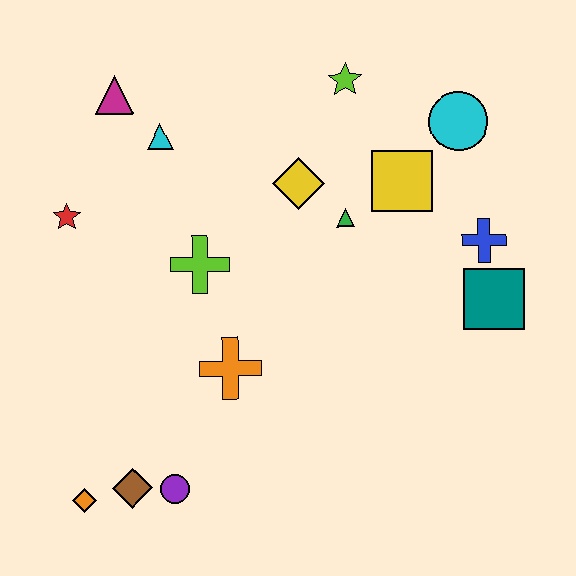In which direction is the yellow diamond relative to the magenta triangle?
The yellow diamond is to the right of the magenta triangle.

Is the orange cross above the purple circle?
Yes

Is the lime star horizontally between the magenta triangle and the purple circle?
No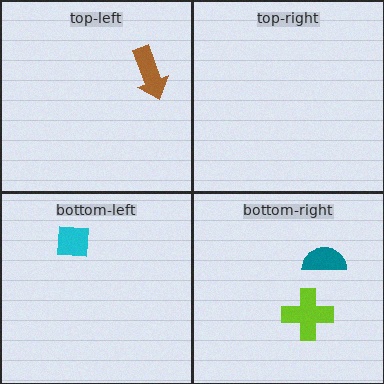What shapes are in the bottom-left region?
The cyan square.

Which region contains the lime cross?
The bottom-right region.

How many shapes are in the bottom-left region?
1.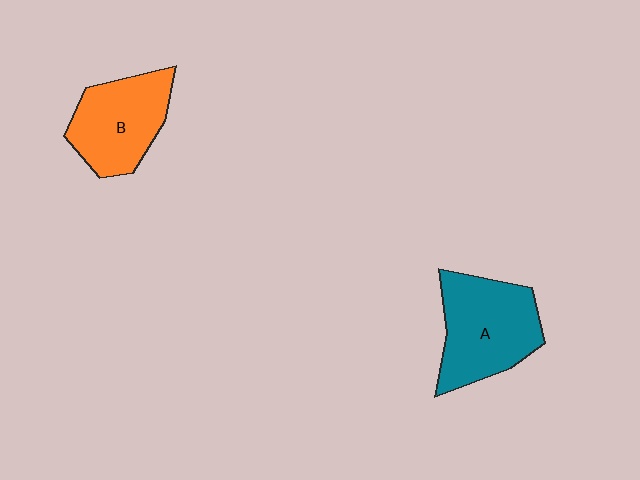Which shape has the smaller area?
Shape B (orange).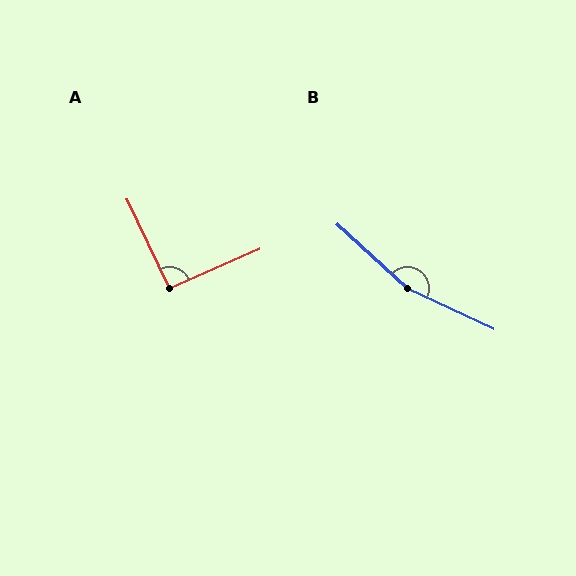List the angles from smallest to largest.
A (92°), B (163°).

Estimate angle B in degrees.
Approximately 163 degrees.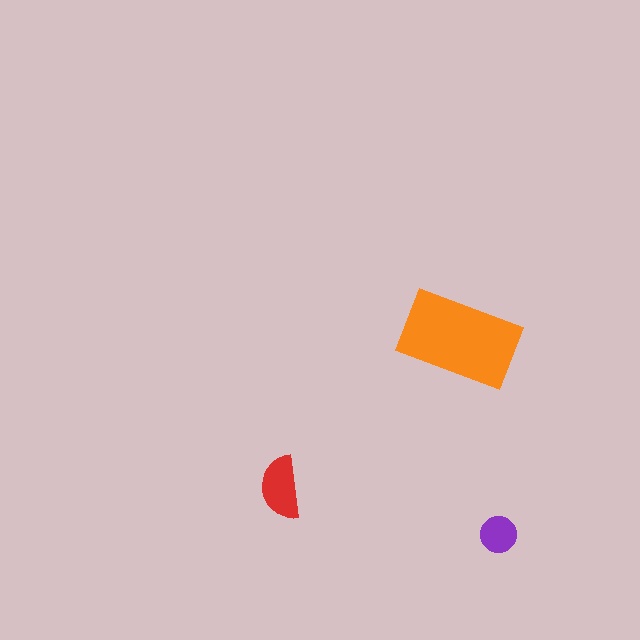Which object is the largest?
The orange rectangle.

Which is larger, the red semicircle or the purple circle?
The red semicircle.